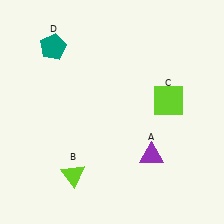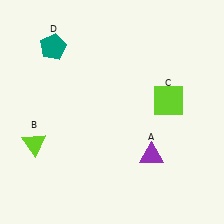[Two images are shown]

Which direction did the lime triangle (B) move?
The lime triangle (B) moved left.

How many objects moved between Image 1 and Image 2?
1 object moved between the two images.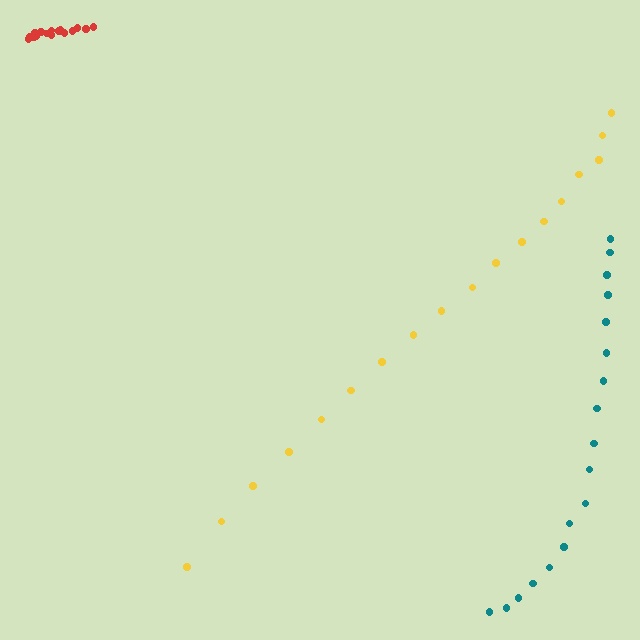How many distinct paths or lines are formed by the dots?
There are 3 distinct paths.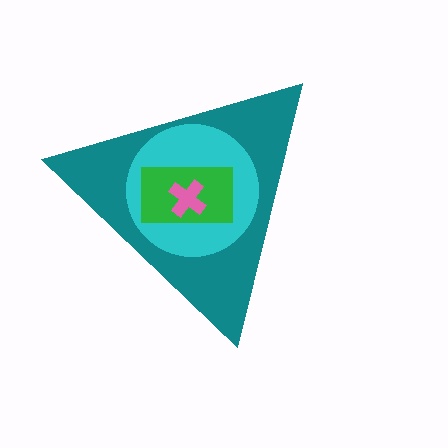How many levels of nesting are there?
4.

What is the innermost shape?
The pink cross.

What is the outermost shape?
The teal triangle.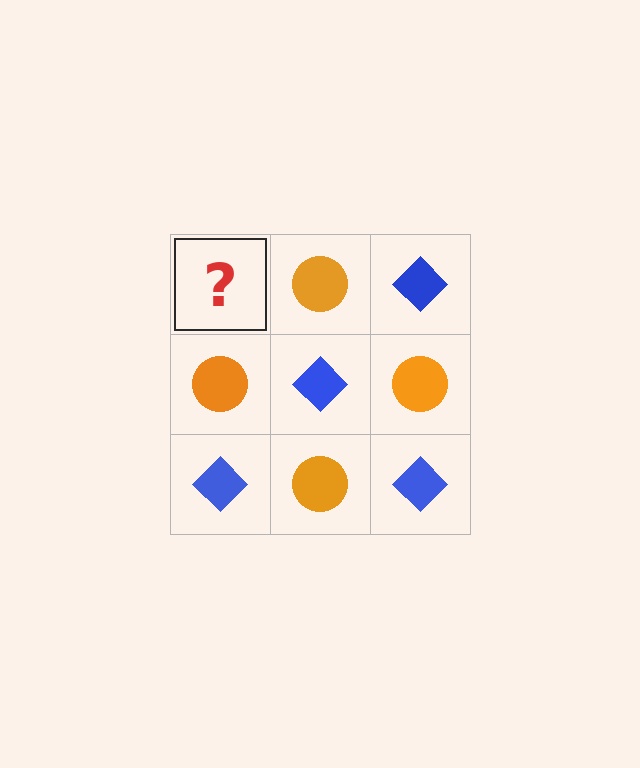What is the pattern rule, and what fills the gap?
The rule is that it alternates blue diamond and orange circle in a checkerboard pattern. The gap should be filled with a blue diamond.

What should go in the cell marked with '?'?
The missing cell should contain a blue diamond.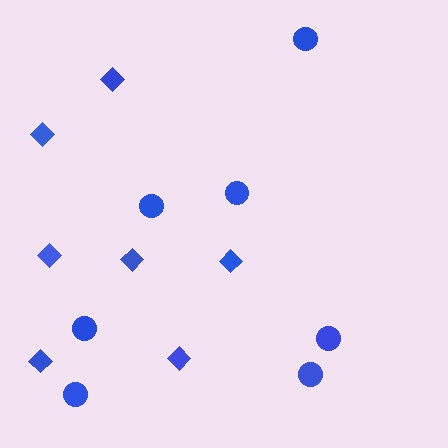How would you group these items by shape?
There are 2 groups: one group of circles (7) and one group of diamonds (7).